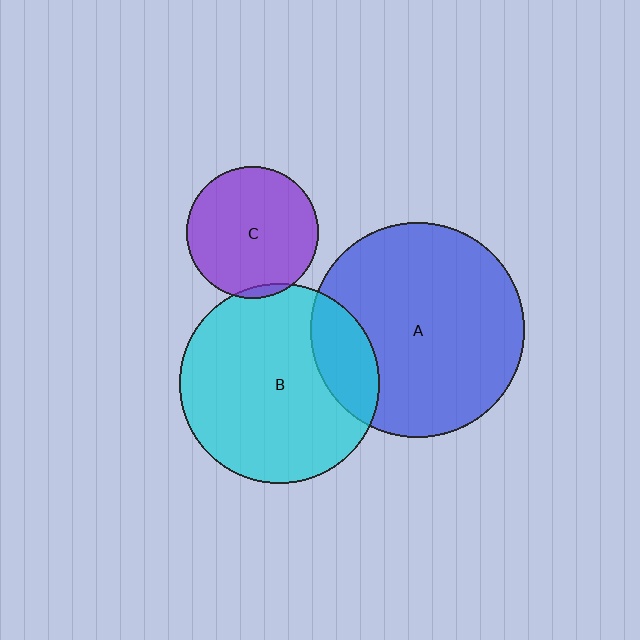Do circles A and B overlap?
Yes.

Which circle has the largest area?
Circle A (blue).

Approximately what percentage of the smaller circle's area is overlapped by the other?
Approximately 20%.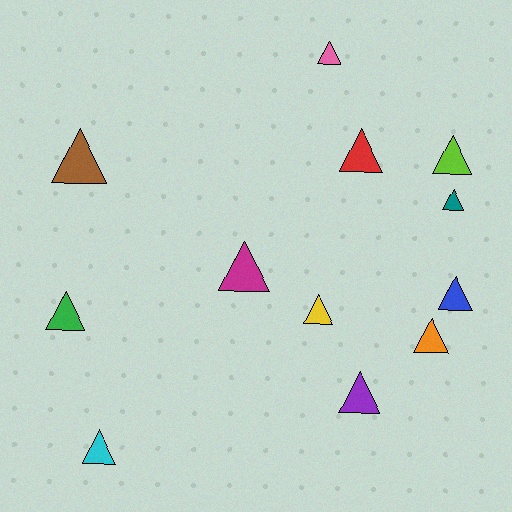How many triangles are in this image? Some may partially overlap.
There are 12 triangles.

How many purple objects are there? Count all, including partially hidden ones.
There is 1 purple object.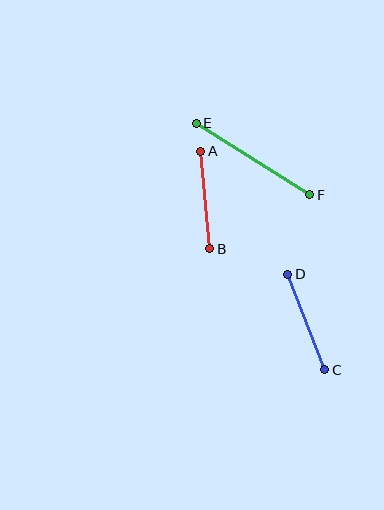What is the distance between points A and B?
The distance is approximately 98 pixels.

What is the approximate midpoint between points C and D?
The midpoint is at approximately (306, 322) pixels.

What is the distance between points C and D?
The distance is approximately 102 pixels.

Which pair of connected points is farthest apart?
Points E and F are farthest apart.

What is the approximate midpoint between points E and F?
The midpoint is at approximately (253, 159) pixels.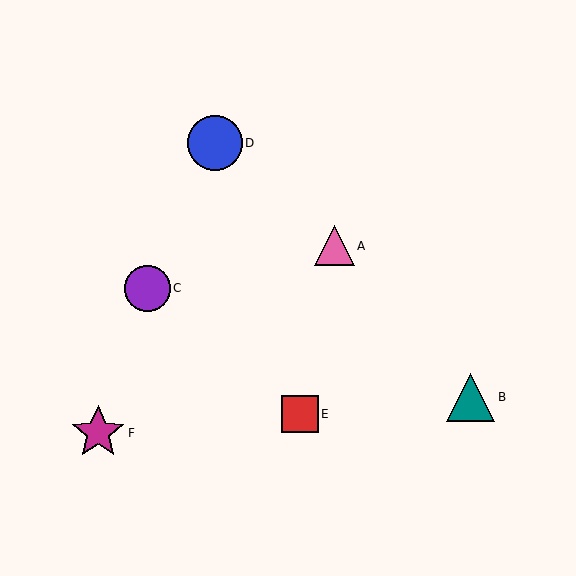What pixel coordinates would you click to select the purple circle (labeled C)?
Click at (147, 288) to select the purple circle C.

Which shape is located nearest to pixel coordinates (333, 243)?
The pink triangle (labeled A) at (334, 246) is nearest to that location.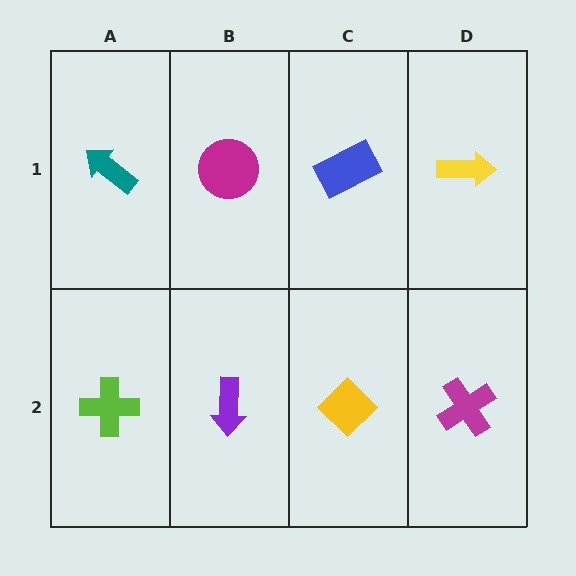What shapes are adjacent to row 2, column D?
A yellow arrow (row 1, column D), a yellow diamond (row 2, column C).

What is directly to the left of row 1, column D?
A blue rectangle.